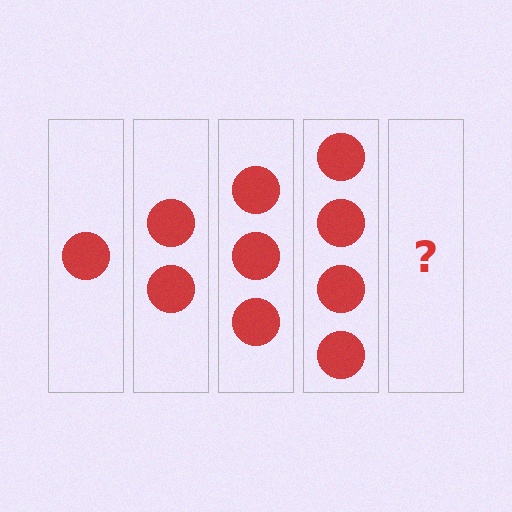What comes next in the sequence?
The next element should be 5 circles.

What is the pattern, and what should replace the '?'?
The pattern is that each step adds one more circle. The '?' should be 5 circles.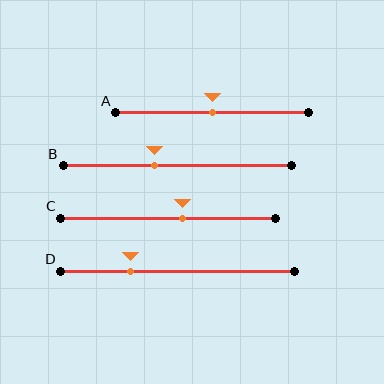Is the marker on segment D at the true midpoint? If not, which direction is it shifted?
No, the marker on segment D is shifted to the left by about 20% of the segment length.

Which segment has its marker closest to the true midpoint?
Segment A has its marker closest to the true midpoint.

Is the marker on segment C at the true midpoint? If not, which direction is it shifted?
No, the marker on segment C is shifted to the right by about 7% of the segment length.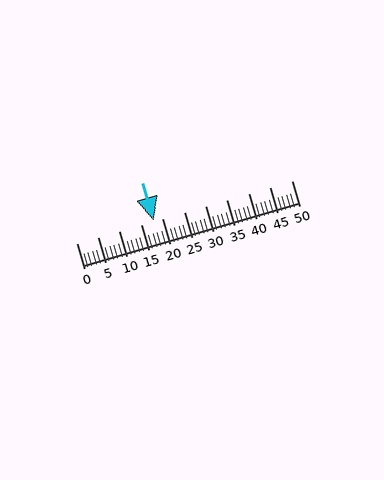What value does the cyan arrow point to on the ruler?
The cyan arrow points to approximately 18.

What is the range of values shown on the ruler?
The ruler shows values from 0 to 50.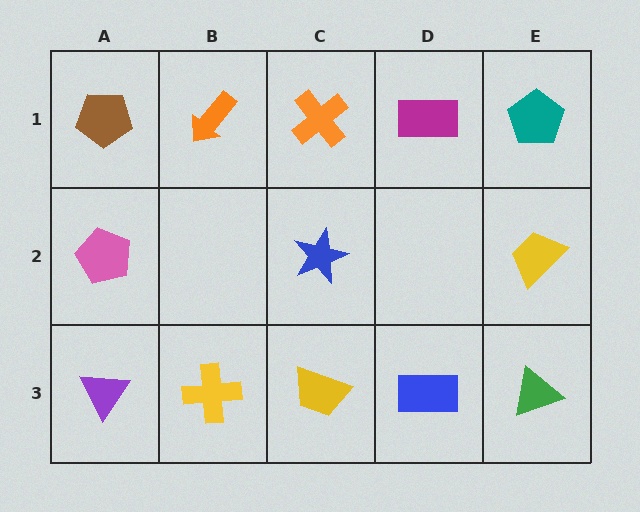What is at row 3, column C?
A yellow trapezoid.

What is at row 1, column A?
A brown pentagon.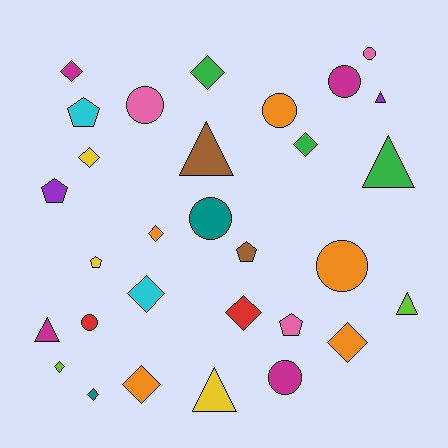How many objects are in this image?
There are 30 objects.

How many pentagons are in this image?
There are 5 pentagons.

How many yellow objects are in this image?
There are 3 yellow objects.